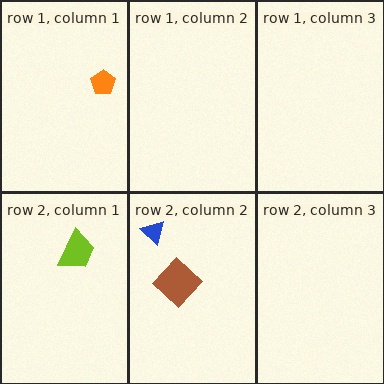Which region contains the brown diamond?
The row 2, column 2 region.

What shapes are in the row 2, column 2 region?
The blue triangle, the brown diamond.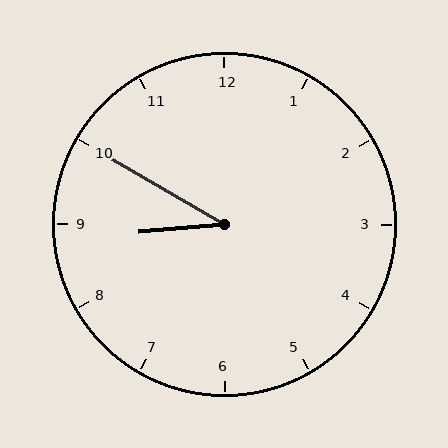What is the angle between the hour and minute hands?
Approximately 35 degrees.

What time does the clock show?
8:50.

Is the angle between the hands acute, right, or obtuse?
It is acute.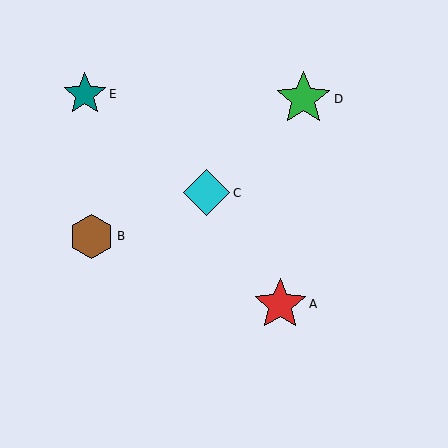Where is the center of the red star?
The center of the red star is at (280, 304).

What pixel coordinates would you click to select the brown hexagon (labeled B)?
Click at (92, 236) to select the brown hexagon B.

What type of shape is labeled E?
Shape E is a teal star.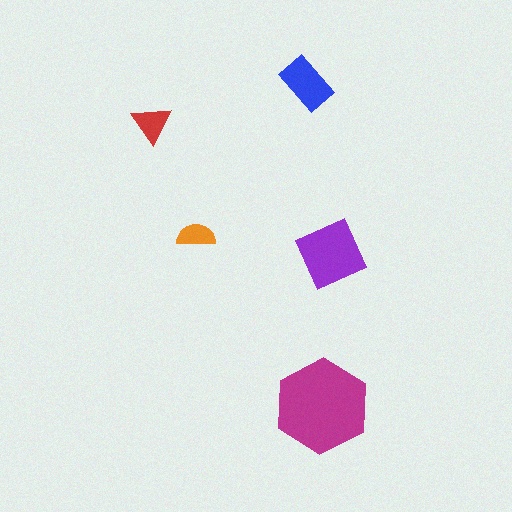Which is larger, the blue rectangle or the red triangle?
The blue rectangle.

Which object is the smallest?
The orange semicircle.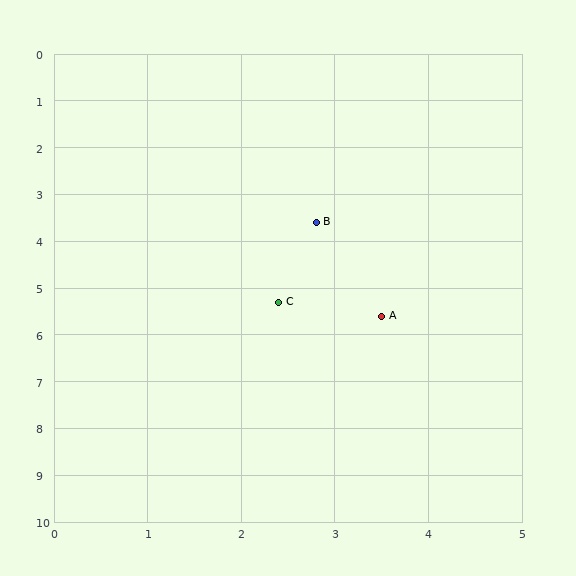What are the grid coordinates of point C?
Point C is at approximately (2.4, 5.3).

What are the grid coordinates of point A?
Point A is at approximately (3.5, 5.6).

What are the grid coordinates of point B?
Point B is at approximately (2.8, 3.6).